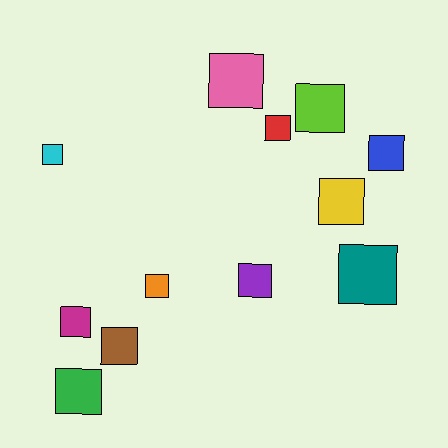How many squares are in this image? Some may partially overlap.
There are 12 squares.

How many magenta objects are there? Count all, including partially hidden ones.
There is 1 magenta object.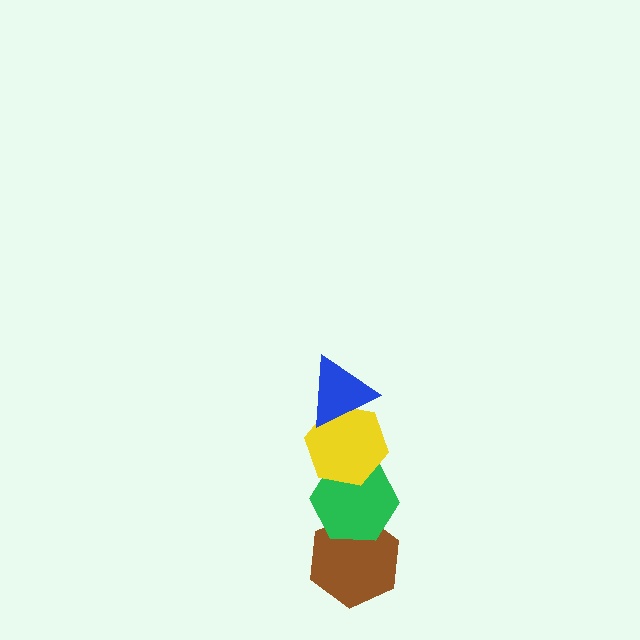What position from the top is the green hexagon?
The green hexagon is 3rd from the top.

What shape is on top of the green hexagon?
The yellow hexagon is on top of the green hexagon.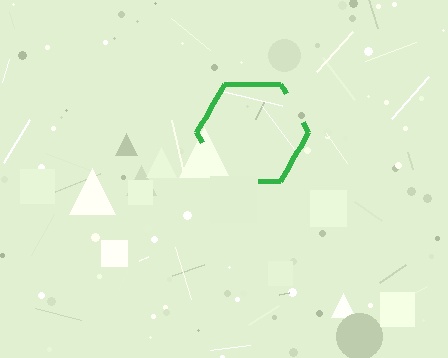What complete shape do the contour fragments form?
The contour fragments form a hexagon.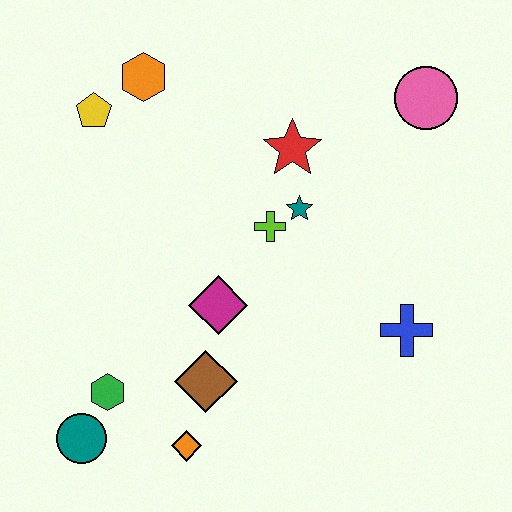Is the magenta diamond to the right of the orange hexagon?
Yes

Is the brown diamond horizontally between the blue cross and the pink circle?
No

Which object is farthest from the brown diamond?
The pink circle is farthest from the brown diamond.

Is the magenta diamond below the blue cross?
No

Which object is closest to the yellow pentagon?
The orange hexagon is closest to the yellow pentagon.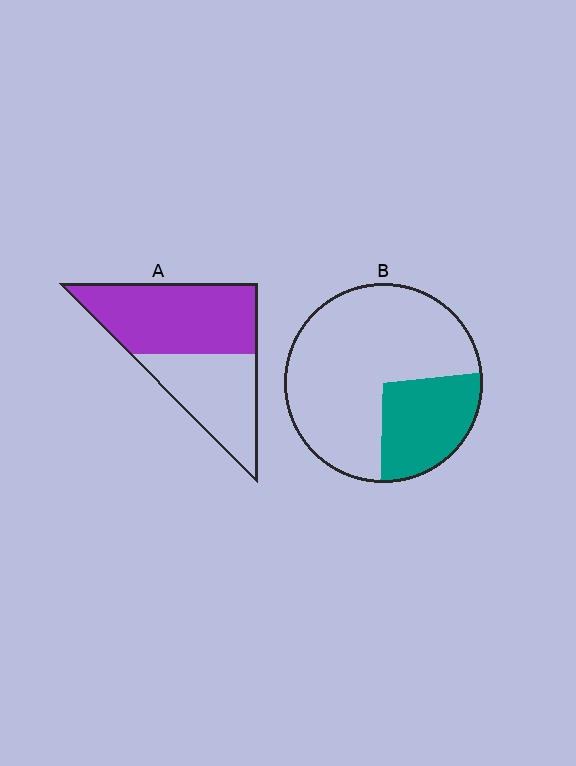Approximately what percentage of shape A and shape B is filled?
A is approximately 60% and B is approximately 25%.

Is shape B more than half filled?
No.